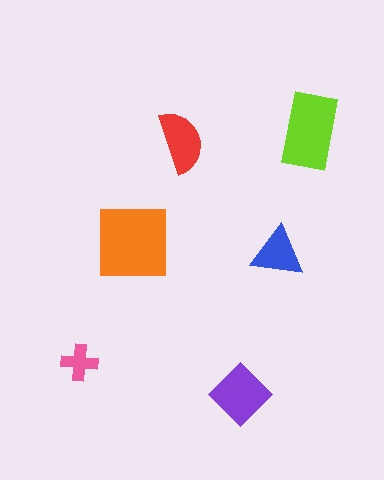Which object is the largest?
The orange square.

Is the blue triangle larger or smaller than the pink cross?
Larger.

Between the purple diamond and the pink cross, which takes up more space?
The purple diamond.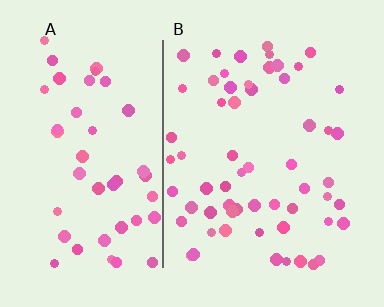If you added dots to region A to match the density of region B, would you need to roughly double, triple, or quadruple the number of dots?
Approximately double.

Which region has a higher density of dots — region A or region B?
B (the right).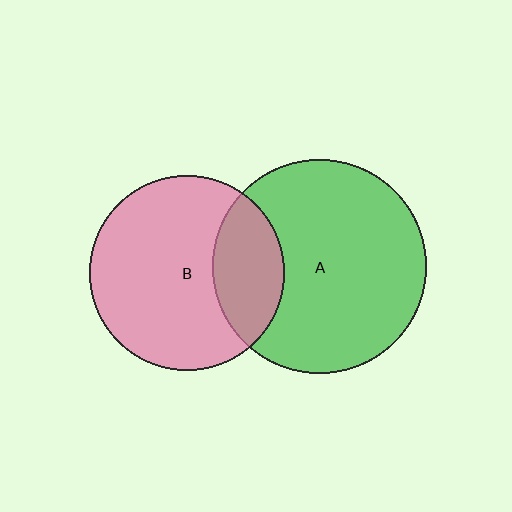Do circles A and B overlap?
Yes.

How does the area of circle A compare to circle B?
Approximately 1.2 times.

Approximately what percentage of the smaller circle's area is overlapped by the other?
Approximately 25%.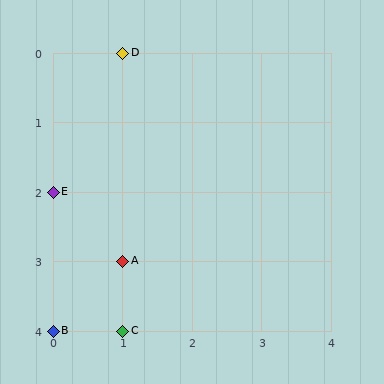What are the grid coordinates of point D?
Point D is at grid coordinates (1, 0).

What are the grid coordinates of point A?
Point A is at grid coordinates (1, 3).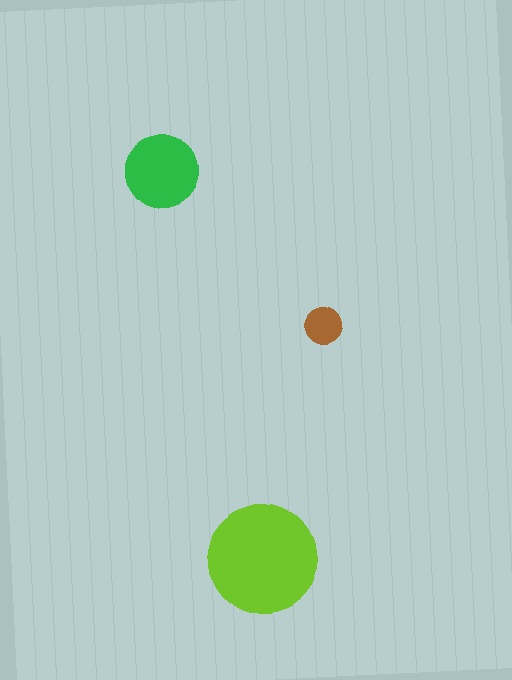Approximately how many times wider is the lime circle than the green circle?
About 1.5 times wider.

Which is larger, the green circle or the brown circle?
The green one.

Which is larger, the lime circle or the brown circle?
The lime one.